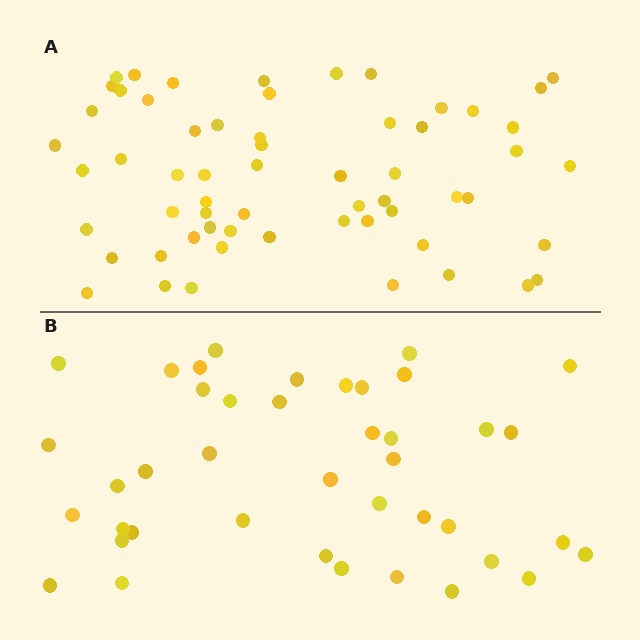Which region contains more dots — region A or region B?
Region A (the top region) has more dots.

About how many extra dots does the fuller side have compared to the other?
Region A has approximately 20 more dots than region B.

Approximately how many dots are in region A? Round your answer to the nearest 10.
About 60 dots.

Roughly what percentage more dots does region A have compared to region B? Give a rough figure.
About 45% more.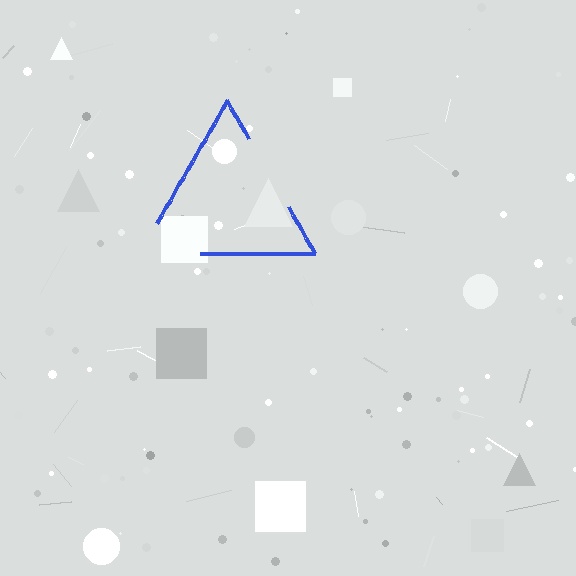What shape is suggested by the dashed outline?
The dashed outline suggests a triangle.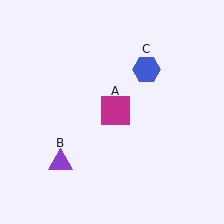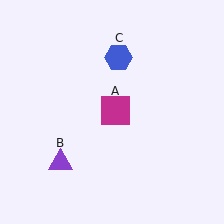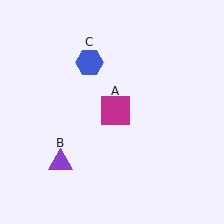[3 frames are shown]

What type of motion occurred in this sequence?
The blue hexagon (object C) rotated counterclockwise around the center of the scene.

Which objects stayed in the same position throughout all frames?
Magenta square (object A) and purple triangle (object B) remained stationary.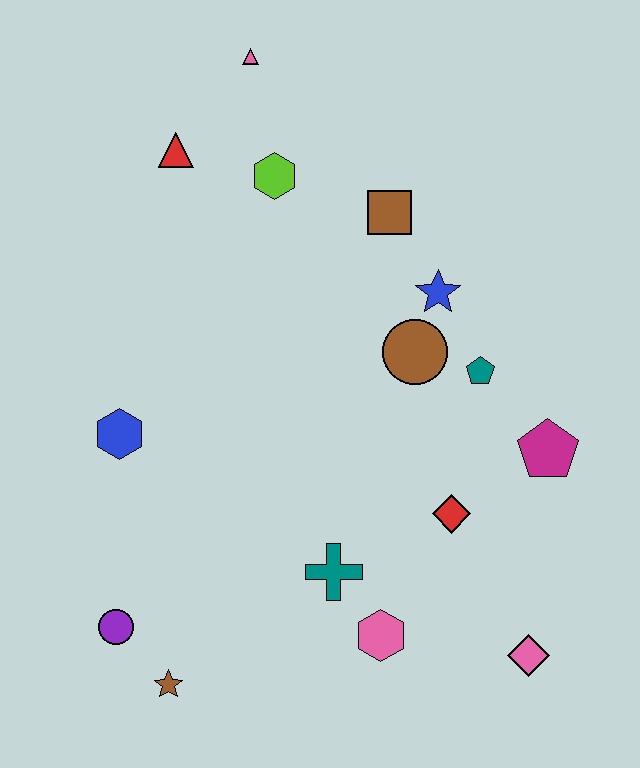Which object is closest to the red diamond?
The magenta pentagon is closest to the red diamond.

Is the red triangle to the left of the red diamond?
Yes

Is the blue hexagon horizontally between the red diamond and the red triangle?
No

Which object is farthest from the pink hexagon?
The pink triangle is farthest from the pink hexagon.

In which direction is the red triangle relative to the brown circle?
The red triangle is to the left of the brown circle.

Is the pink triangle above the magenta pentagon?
Yes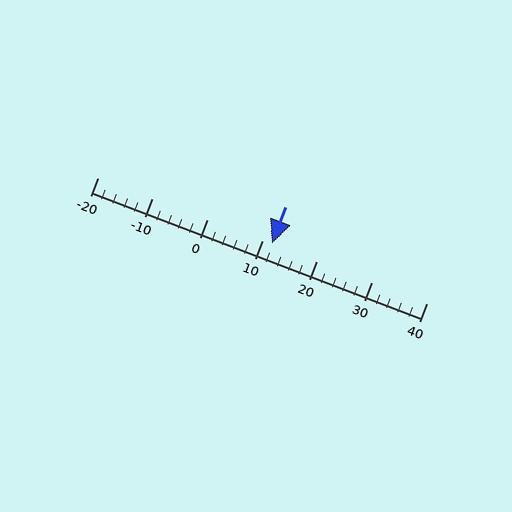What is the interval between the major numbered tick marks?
The major tick marks are spaced 10 units apart.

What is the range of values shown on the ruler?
The ruler shows values from -20 to 40.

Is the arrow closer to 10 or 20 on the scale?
The arrow is closer to 10.